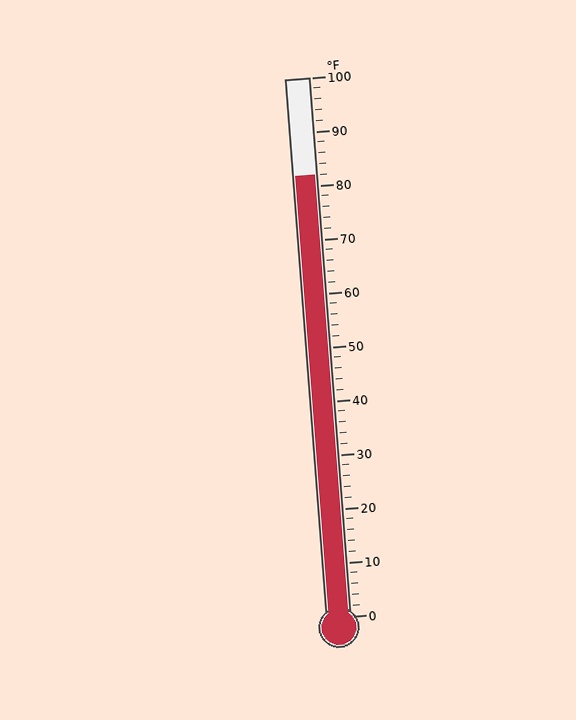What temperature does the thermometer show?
The thermometer shows approximately 82°F.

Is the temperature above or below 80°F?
The temperature is above 80°F.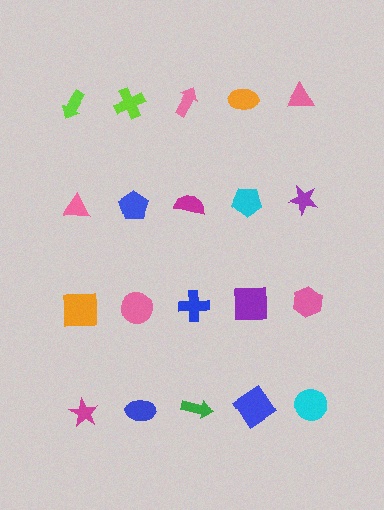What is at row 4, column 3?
A green arrow.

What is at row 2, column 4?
A cyan pentagon.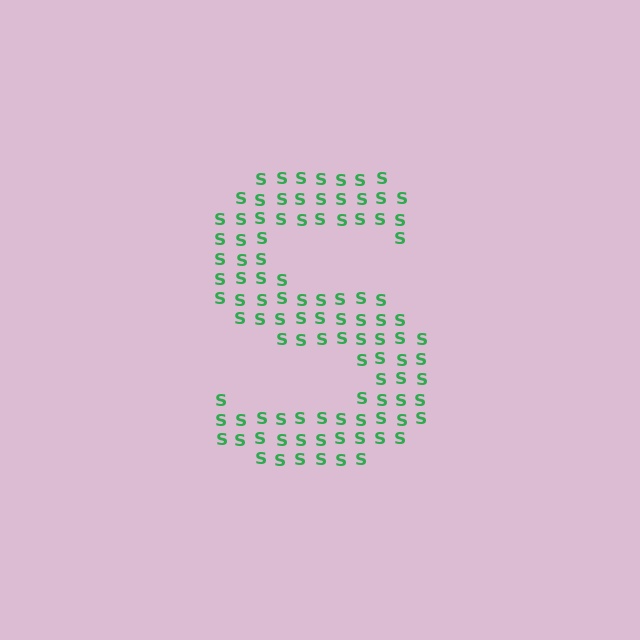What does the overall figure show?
The overall figure shows the letter S.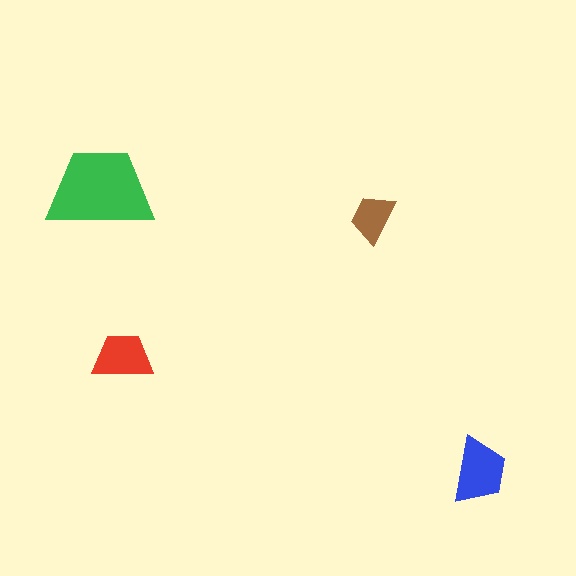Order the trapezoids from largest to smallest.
the green one, the blue one, the red one, the brown one.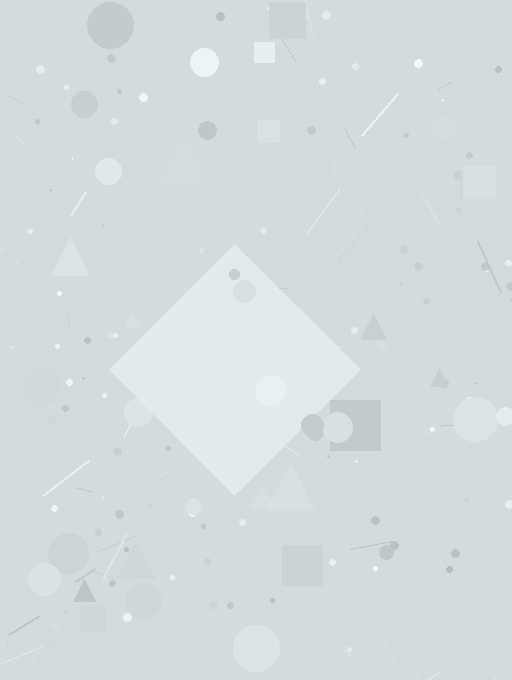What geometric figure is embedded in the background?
A diamond is embedded in the background.